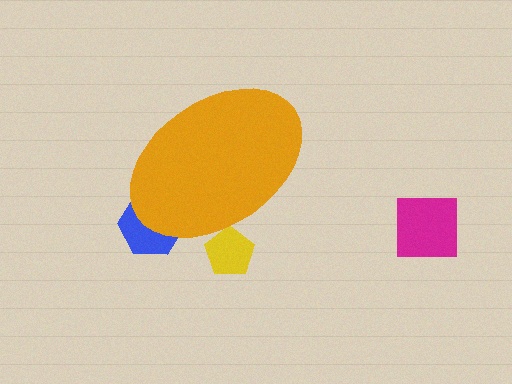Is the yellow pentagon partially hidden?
Yes, the yellow pentagon is partially hidden behind the orange ellipse.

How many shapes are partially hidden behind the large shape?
2 shapes are partially hidden.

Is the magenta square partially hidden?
No, the magenta square is fully visible.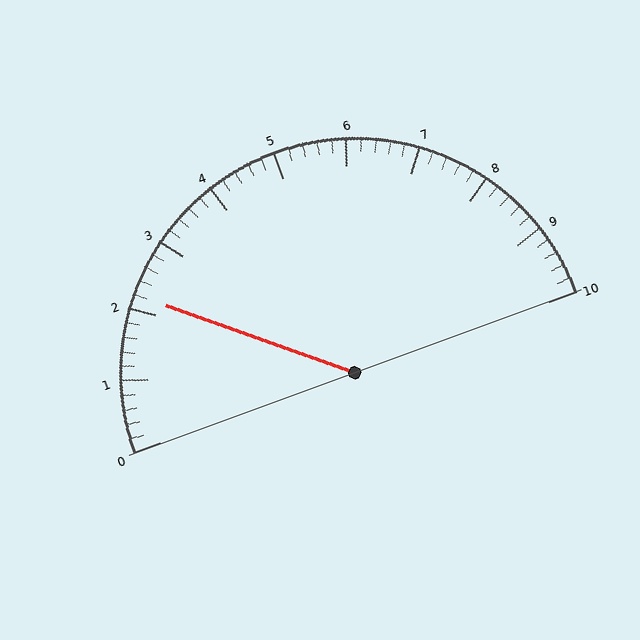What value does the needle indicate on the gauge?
The needle indicates approximately 2.2.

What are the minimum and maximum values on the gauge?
The gauge ranges from 0 to 10.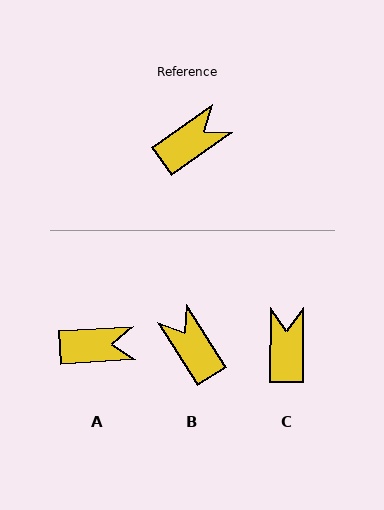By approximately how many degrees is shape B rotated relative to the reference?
Approximately 87 degrees counter-clockwise.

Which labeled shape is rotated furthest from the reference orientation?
B, about 87 degrees away.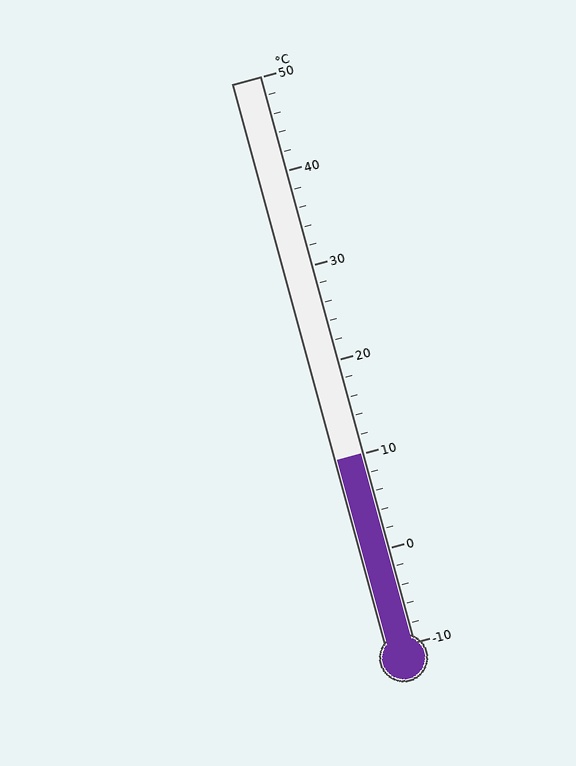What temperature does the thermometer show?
The thermometer shows approximately 10°C.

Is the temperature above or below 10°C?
The temperature is at 10°C.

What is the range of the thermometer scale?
The thermometer scale ranges from -10°C to 50°C.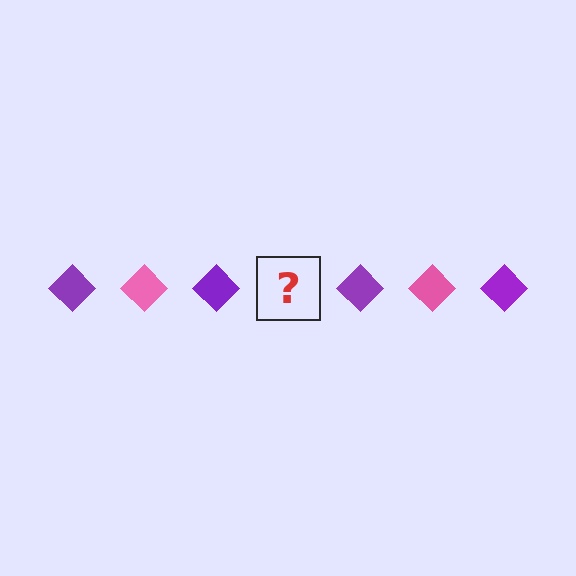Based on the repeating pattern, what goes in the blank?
The blank should be a pink diamond.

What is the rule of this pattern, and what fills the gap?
The rule is that the pattern cycles through purple, pink diamonds. The gap should be filled with a pink diamond.